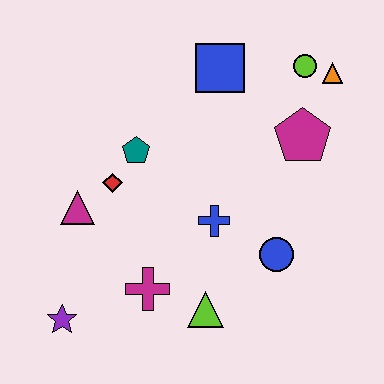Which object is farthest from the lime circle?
The purple star is farthest from the lime circle.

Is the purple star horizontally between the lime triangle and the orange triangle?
No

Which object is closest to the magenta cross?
The lime triangle is closest to the magenta cross.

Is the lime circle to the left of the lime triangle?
No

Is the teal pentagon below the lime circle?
Yes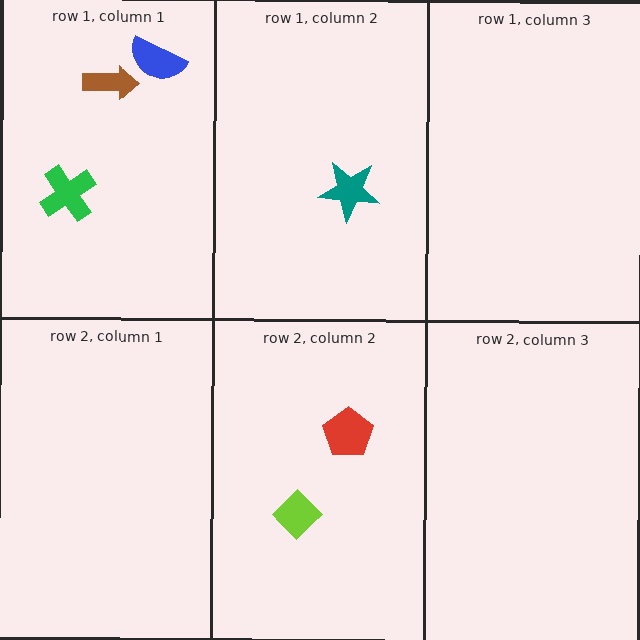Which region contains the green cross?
The row 1, column 1 region.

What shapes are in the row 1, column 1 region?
The blue semicircle, the brown arrow, the green cross.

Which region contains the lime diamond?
The row 2, column 2 region.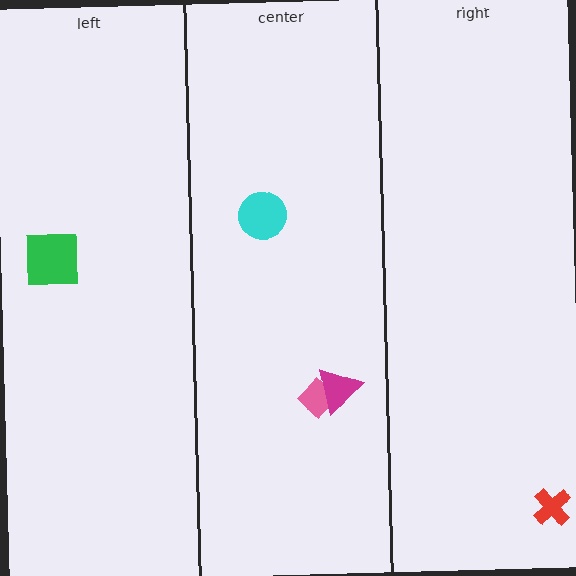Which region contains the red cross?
The right region.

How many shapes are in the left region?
1.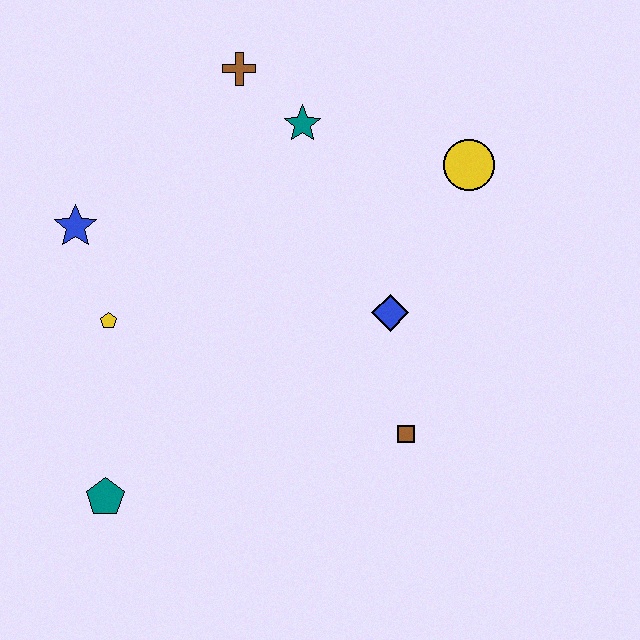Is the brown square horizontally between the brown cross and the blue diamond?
No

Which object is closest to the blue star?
The yellow pentagon is closest to the blue star.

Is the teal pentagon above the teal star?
No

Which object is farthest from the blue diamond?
The teal pentagon is farthest from the blue diamond.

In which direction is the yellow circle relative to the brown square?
The yellow circle is above the brown square.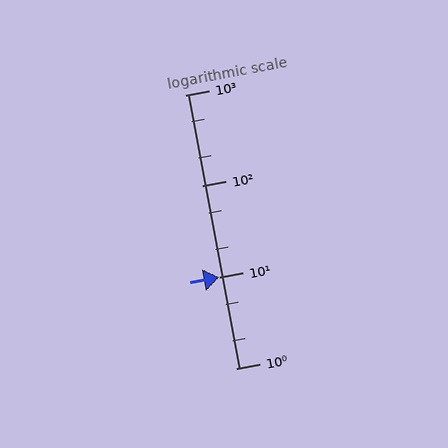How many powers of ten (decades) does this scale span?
The scale spans 3 decades, from 1 to 1000.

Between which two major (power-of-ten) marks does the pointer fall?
The pointer is between 10 and 100.